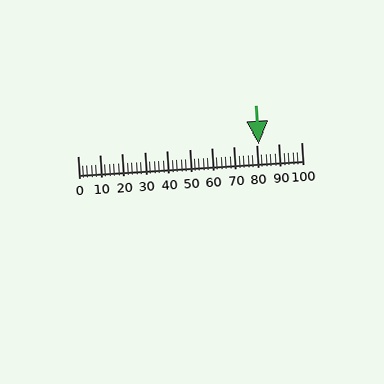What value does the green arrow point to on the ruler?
The green arrow points to approximately 81.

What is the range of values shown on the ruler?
The ruler shows values from 0 to 100.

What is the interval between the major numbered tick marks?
The major tick marks are spaced 10 units apart.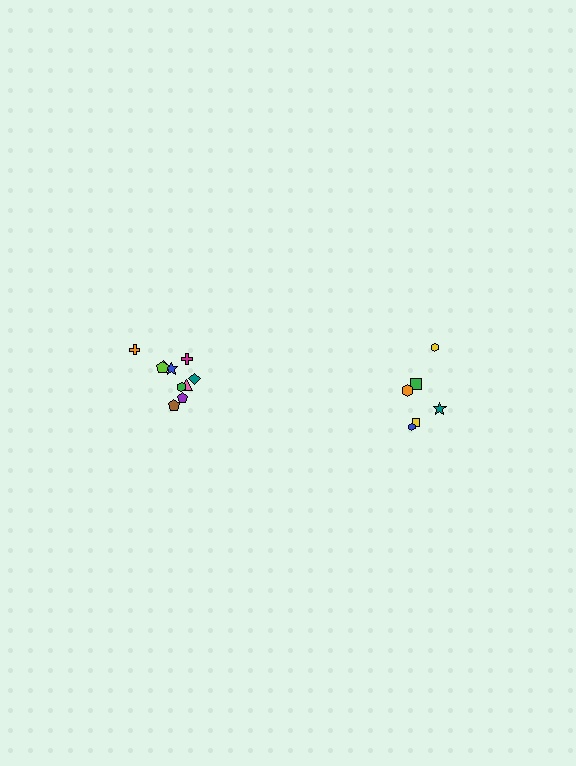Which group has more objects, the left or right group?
The left group.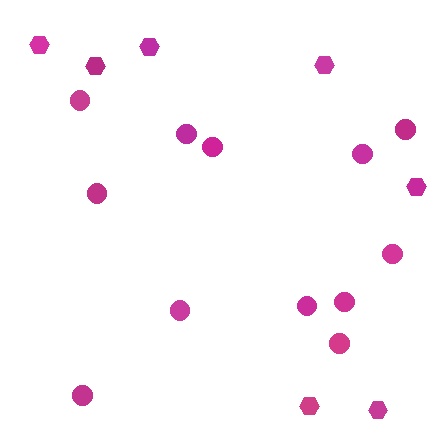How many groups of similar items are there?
There are 2 groups: one group of circles (12) and one group of hexagons (7).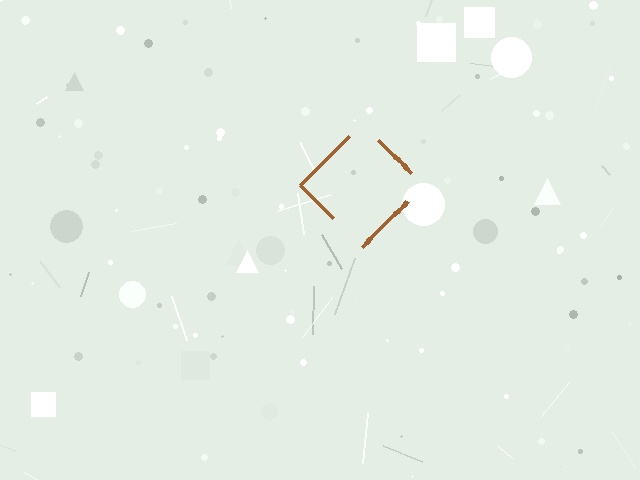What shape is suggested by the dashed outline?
The dashed outline suggests a diamond.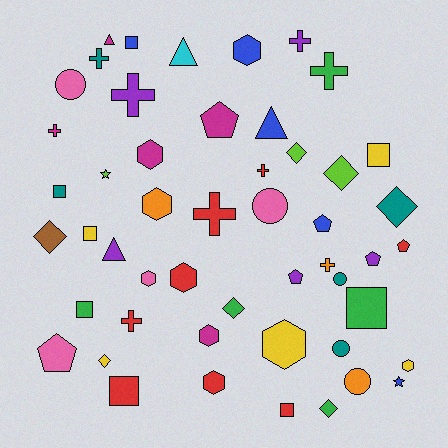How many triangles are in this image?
There are 4 triangles.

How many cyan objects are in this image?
There is 1 cyan object.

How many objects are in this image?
There are 50 objects.